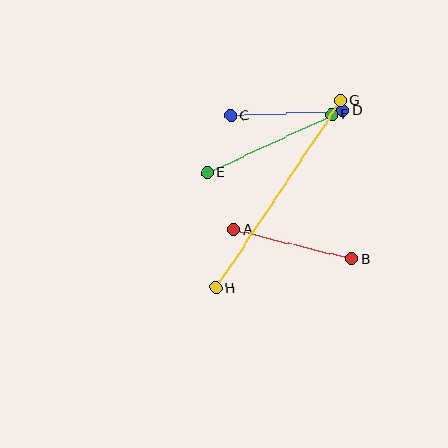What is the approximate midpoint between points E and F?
The midpoint is at approximately (269, 144) pixels.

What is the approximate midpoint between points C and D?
The midpoint is at approximately (287, 113) pixels.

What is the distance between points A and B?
The distance is approximately 121 pixels.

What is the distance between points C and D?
The distance is approximately 112 pixels.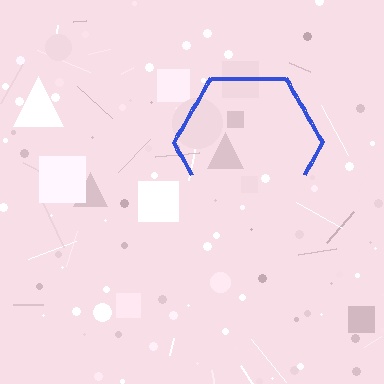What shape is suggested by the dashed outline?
The dashed outline suggests a hexagon.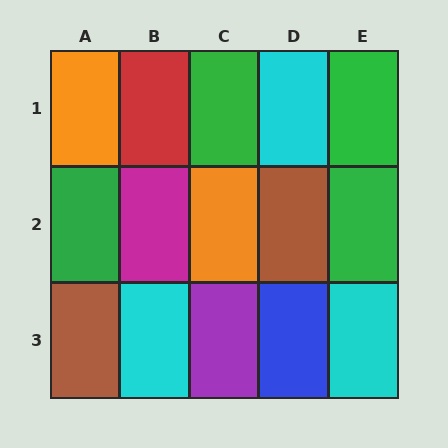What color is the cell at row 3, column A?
Brown.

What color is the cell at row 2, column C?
Orange.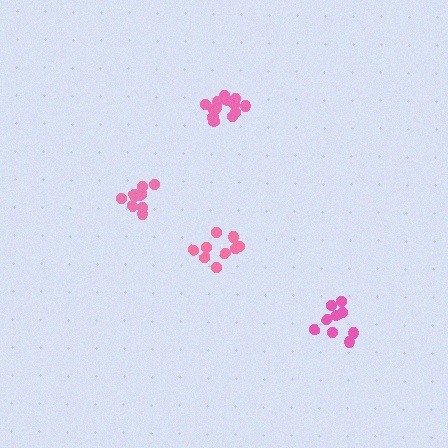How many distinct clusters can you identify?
There are 4 distinct clusters.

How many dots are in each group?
Group 1: 9 dots, Group 2: 10 dots, Group 3: 13 dots, Group 4: 9 dots (41 total).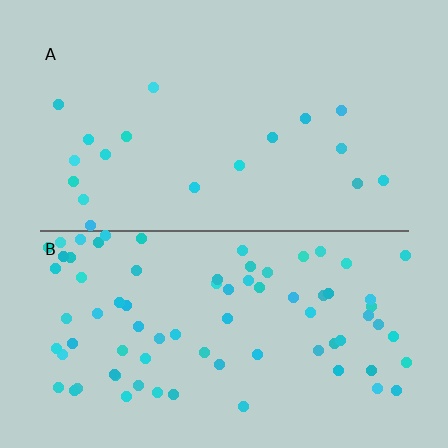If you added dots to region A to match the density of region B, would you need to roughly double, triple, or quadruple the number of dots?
Approximately quadruple.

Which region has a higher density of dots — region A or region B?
B (the bottom).